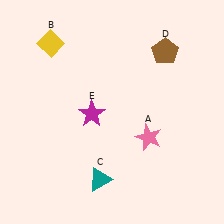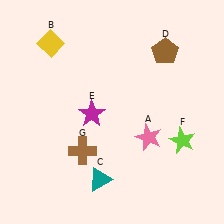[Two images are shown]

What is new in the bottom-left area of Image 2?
A brown cross (G) was added in the bottom-left area of Image 2.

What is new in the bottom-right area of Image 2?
A lime star (F) was added in the bottom-right area of Image 2.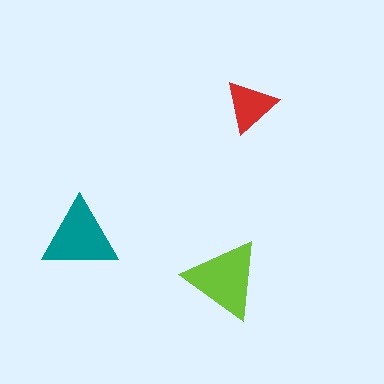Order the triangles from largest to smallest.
the lime one, the teal one, the red one.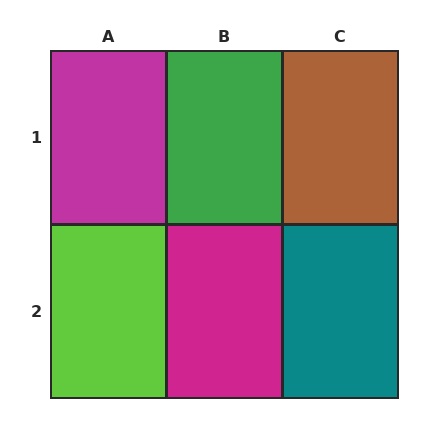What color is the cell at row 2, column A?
Lime.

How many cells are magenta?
2 cells are magenta.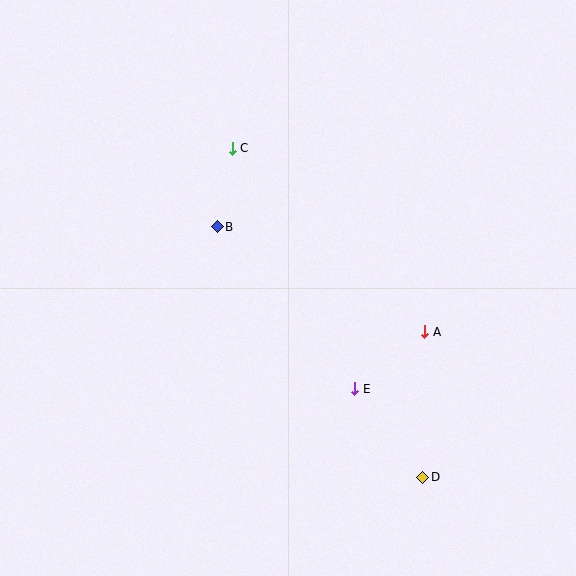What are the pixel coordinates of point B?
Point B is at (217, 227).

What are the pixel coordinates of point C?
Point C is at (232, 148).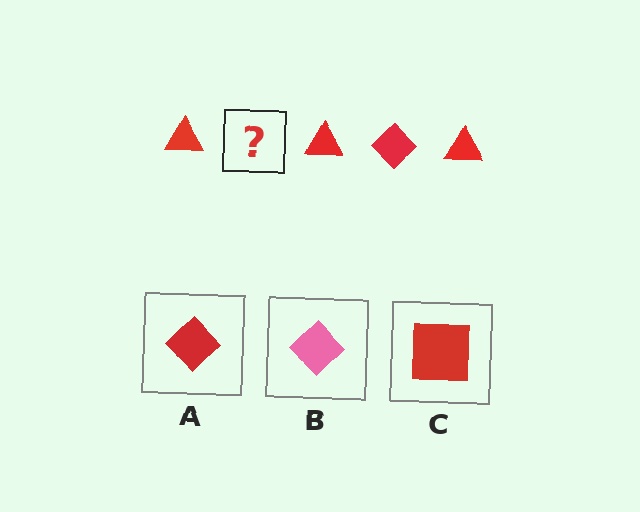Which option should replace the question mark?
Option A.